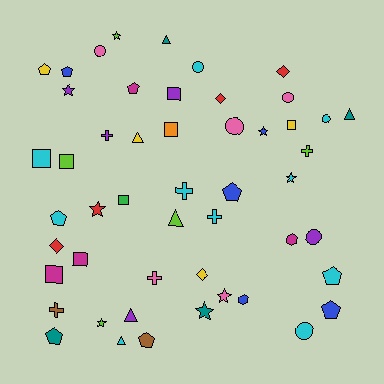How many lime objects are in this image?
There are 5 lime objects.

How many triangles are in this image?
There are 6 triangles.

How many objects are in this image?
There are 50 objects.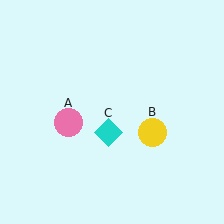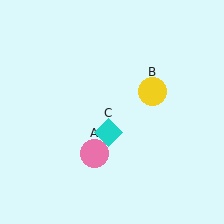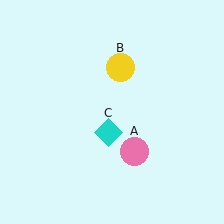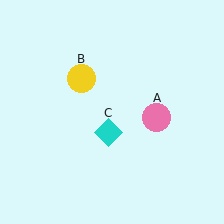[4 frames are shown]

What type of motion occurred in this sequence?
The pink circle (object A), yellow circle (object B) rotated counterclockwise around the center of the scene.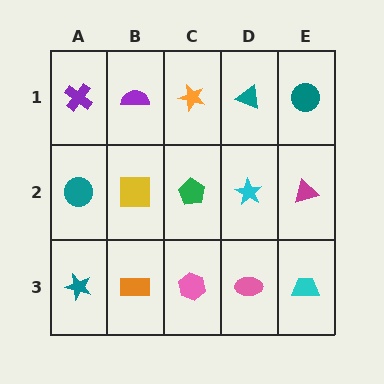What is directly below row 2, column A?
A teal star.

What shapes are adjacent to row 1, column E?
A magenta triangle (row 2, column E), a teal triangle (row 1, column D).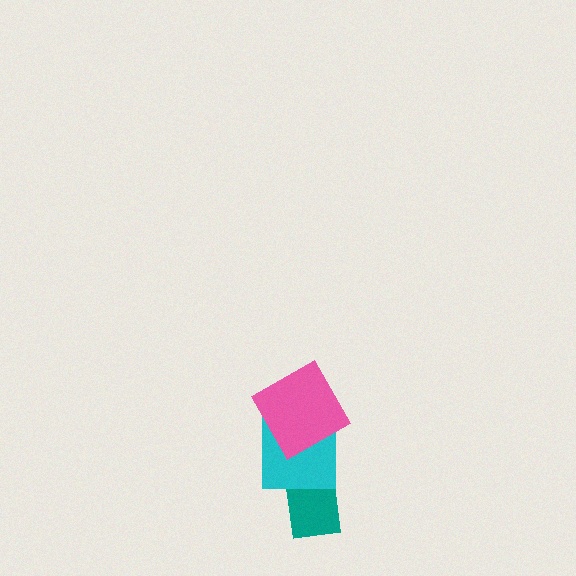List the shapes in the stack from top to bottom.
From top to bottom: the pink square, the cyan square, the teal rectangle.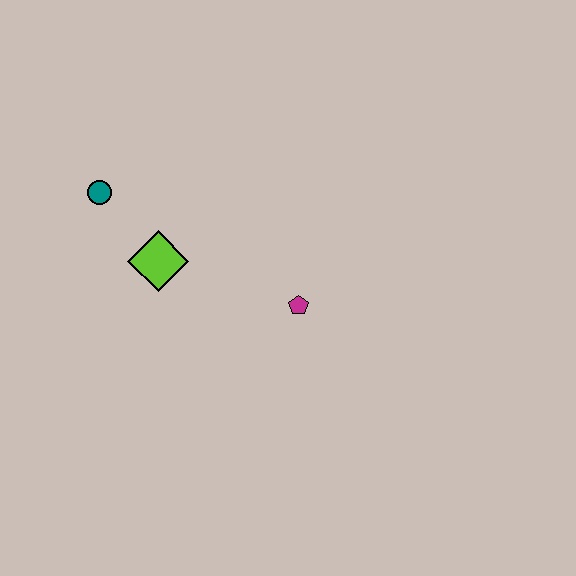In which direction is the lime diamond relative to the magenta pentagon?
The lime diamond is to the left of the magenta pentagon.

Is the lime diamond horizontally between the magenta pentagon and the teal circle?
Yes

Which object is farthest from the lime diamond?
The magenta pentagon is farthest from the lime diamond.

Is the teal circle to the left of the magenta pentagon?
Yes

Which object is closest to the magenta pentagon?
The lime diamond is closest to the magenta pentagon.